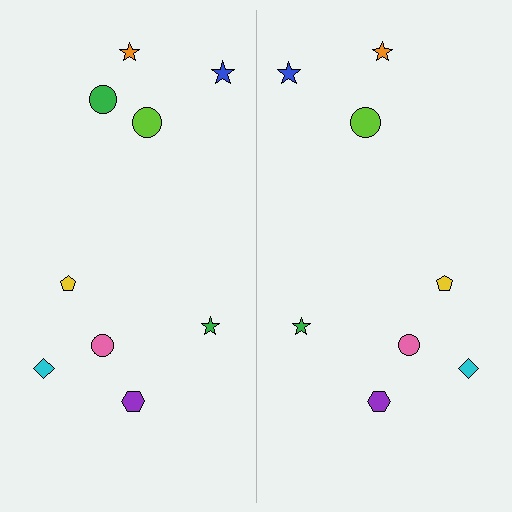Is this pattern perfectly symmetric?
No, the pattern is not perfectly symmetric. A green circle is missing from the right side.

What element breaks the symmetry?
A green circle is missing from the right side.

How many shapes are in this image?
There are 17 shapes in this image.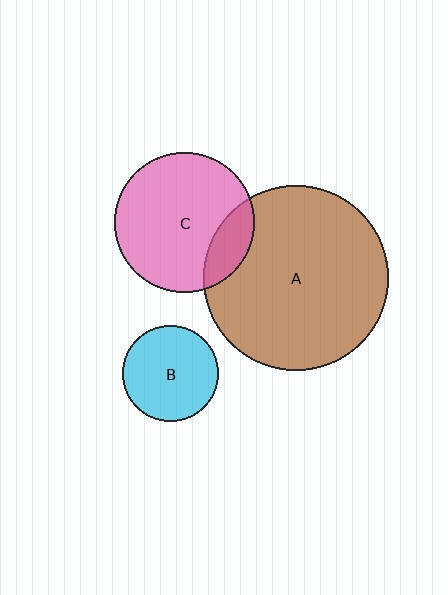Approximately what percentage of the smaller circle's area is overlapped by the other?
Approximately 20%.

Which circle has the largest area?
Circle A (brown).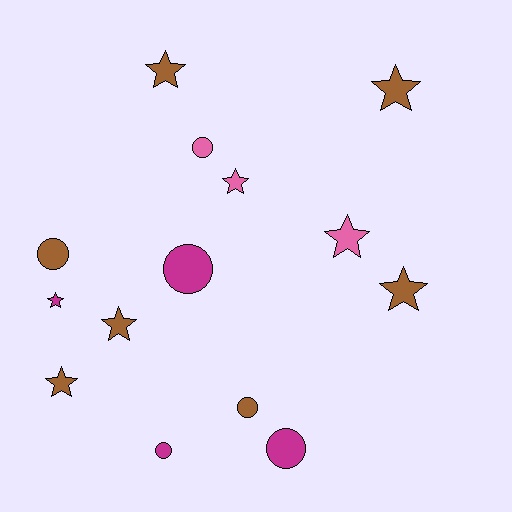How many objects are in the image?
There are 14 objects.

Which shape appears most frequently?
Star, with 8 objects.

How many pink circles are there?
There is 1 pink circle.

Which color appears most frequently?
Brown, with 7 objects.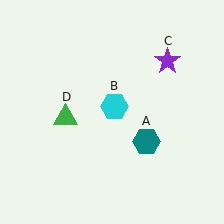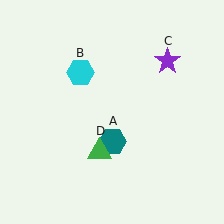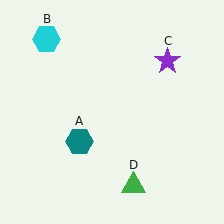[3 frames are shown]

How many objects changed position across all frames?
3 objects changed position: teal hexagon (object A), cyan hexagon (object B), green triangle (object D).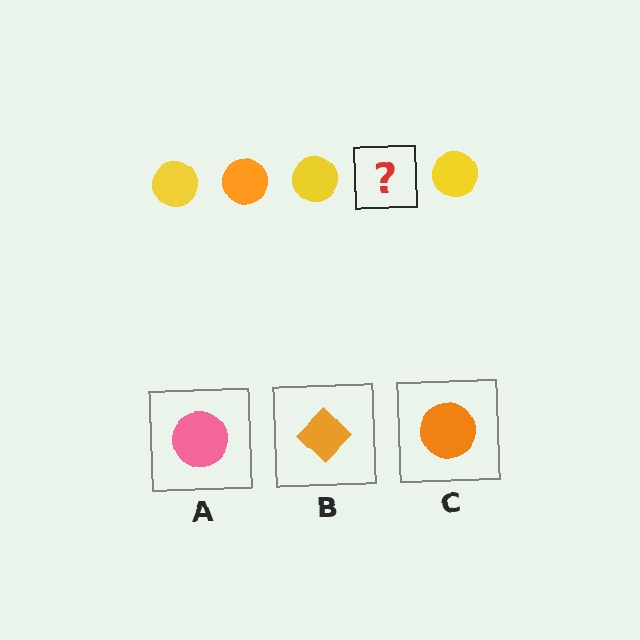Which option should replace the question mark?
Option C.